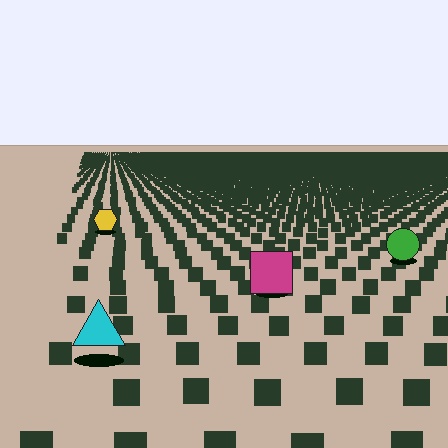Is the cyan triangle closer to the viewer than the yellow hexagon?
Yes. The cyan triangle is closer — you can tell from the texture gradient: the ground texture is coarser near it.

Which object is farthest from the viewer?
The yellow hexagon is farthest from the viewer. It appears smaller and the ground texture around it is denser.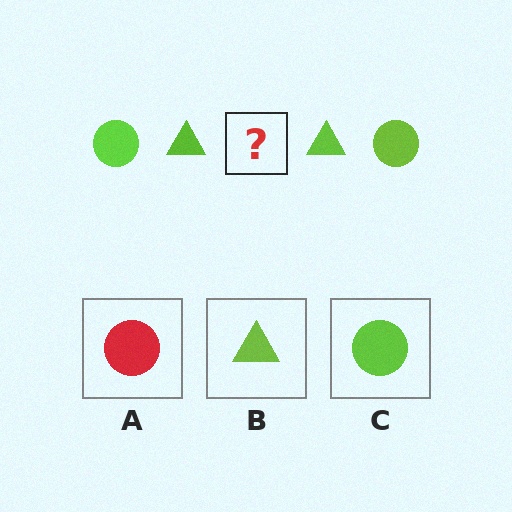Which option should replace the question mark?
Option C.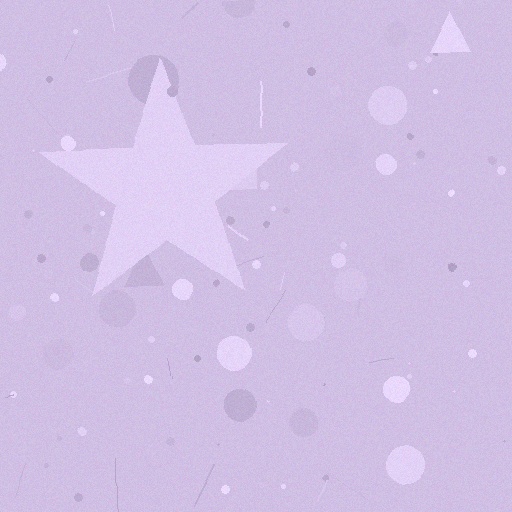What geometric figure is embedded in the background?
A star is embedded in the background.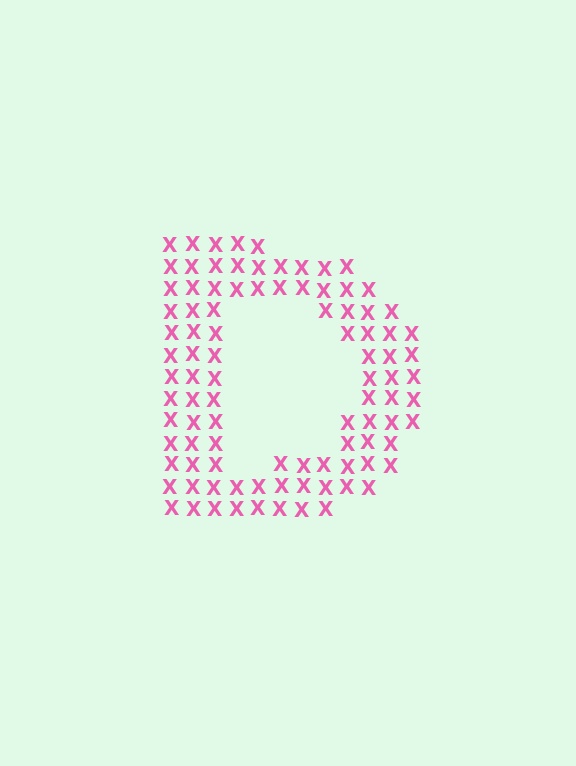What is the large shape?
The large shape is the letter D.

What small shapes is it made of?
It is made of small letter X's.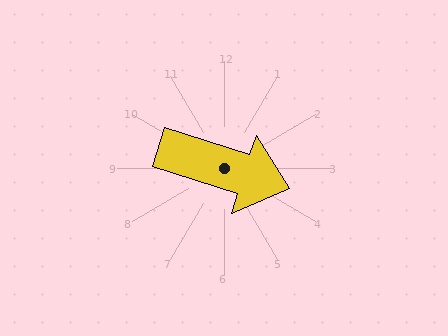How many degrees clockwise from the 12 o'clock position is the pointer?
Approximately 108 degrees.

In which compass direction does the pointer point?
East.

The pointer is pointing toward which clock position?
Roughly 4 o'clock.